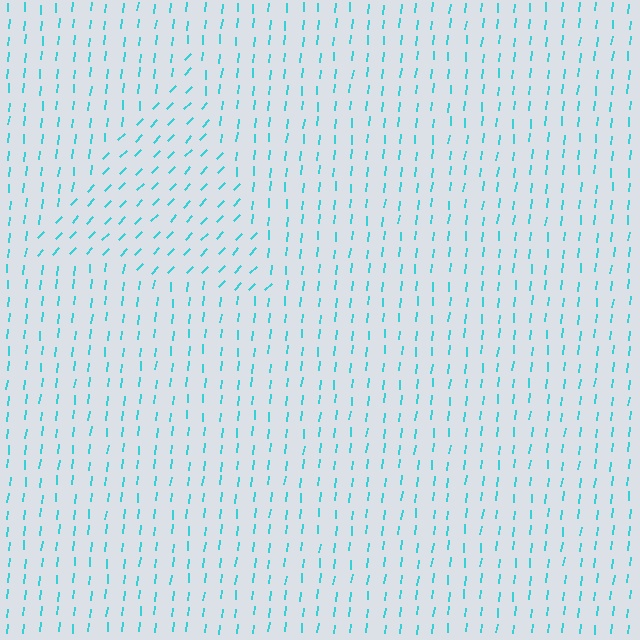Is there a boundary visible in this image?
Yes, there is a texture boundary formed by a change in line orientation.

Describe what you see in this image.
The image is filled with small cyan line segments. A triangle region in the image has lines oriented differently from the surrounding lines, creating a visible texture boundary.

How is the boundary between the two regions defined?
The boundary is defined purely by a change in line orientation (approximately 38 degrees difference). All lines are the same color and thickness.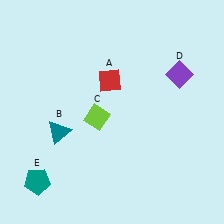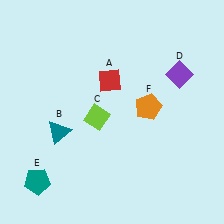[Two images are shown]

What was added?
An orange pentagon (F) was added in Image 2.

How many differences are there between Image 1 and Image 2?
There is 1 difference between the two images.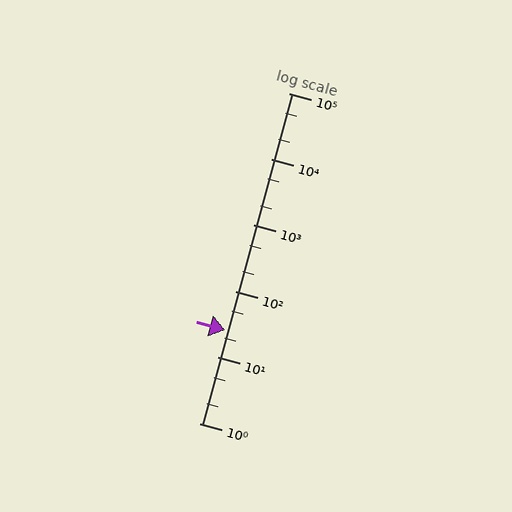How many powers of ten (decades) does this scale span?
The scale spans 5 decades, from 1 to 100000.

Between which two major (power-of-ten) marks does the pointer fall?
The pointer is between 10 and 100.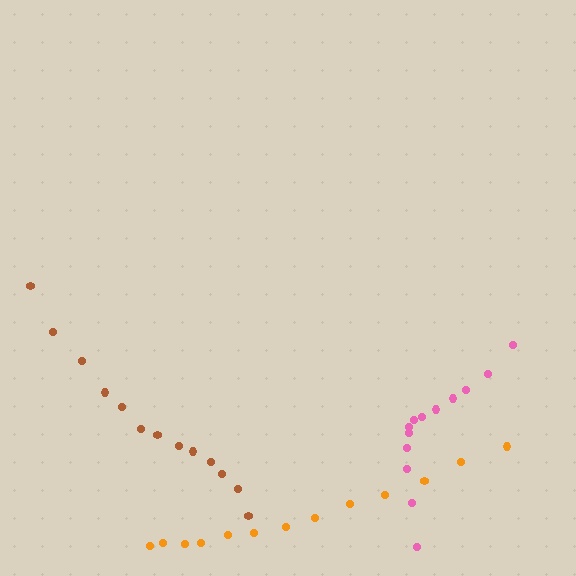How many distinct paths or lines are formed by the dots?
There are 3 distinct paths.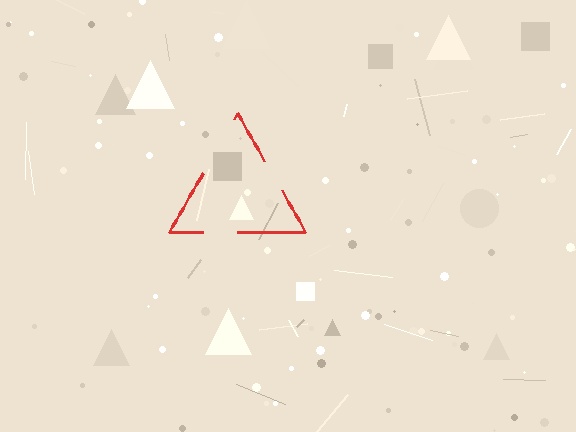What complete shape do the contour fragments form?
The contour fragments form a triangle.